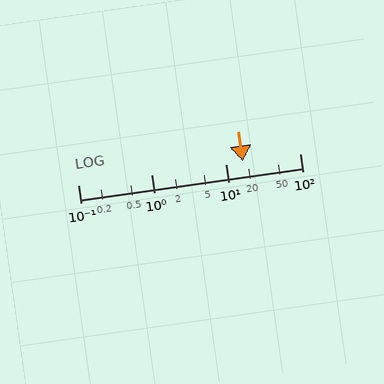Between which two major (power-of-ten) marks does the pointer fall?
The pointer is between 10 and 100.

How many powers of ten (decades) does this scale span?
The scale spans 3 decades, from 0.1 to 100.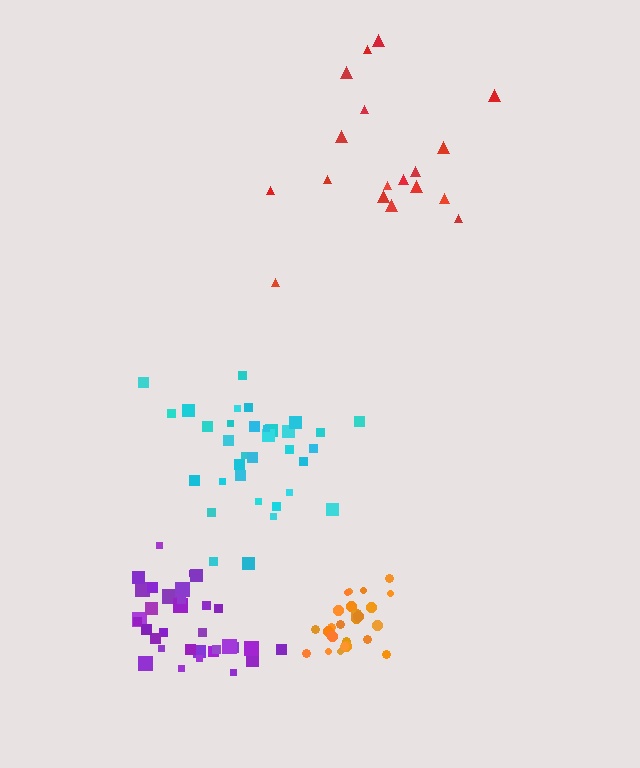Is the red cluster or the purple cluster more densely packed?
Purple.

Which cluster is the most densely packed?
Orange.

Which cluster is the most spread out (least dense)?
Red.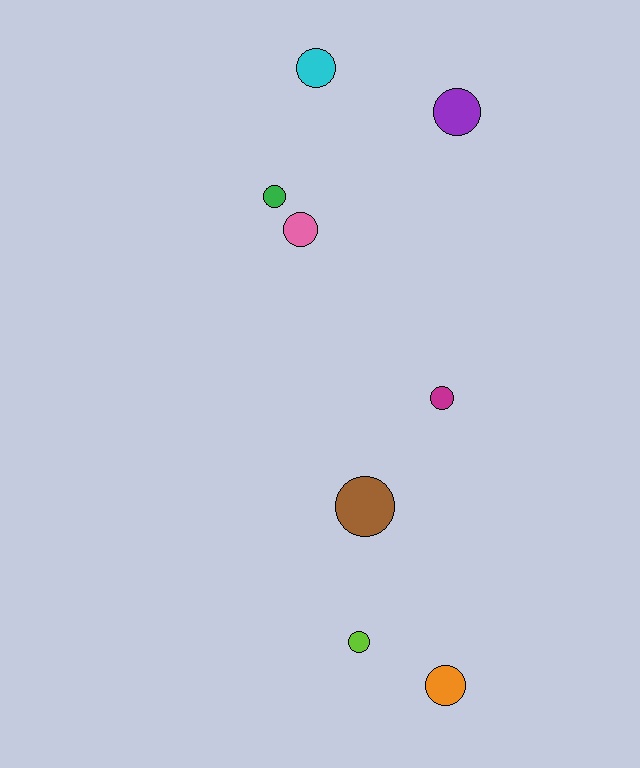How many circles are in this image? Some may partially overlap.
There are 8 circles.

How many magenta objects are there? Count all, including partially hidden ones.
There is 1 magenta object.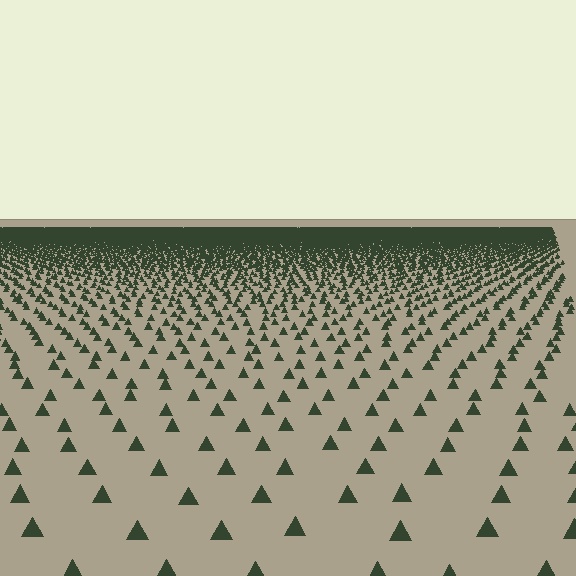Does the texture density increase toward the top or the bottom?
Density increases toward the top.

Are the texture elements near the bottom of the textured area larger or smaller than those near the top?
Larger. Near the bottom, elements are closer to the viewer and appear at a bigger on-screen size.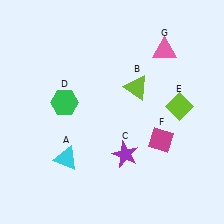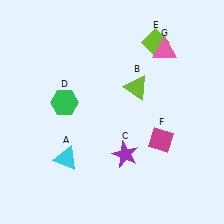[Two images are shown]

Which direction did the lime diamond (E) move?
The lime diamond (E) moved up.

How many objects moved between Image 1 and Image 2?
1 object moved between the two images.